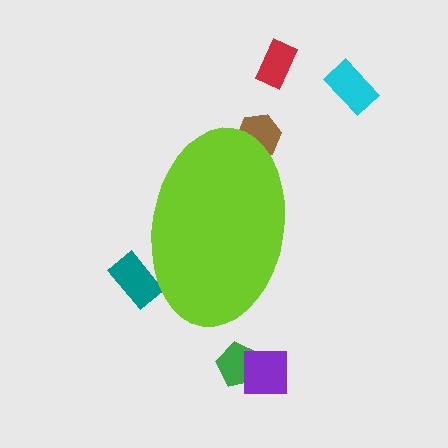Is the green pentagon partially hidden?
No, the green pentagon is fully visible.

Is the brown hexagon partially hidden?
Yes, the brown hexagon is partially hidden behind the lime ellipse.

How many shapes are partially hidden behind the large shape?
2 shapes are partially hidden.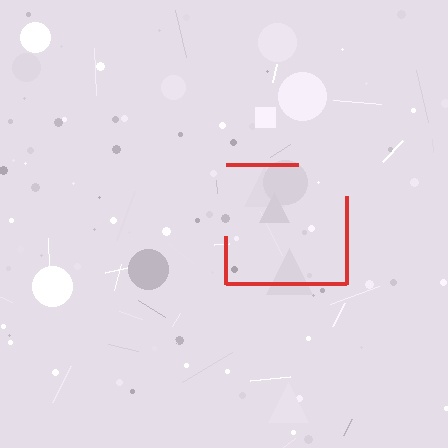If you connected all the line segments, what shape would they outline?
They would outline a square.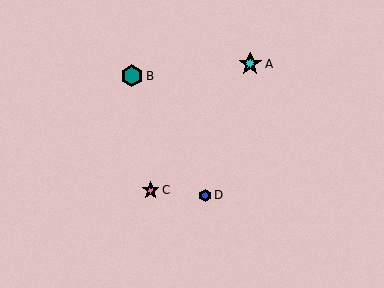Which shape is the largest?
The cyan star (labeled A) is the largest.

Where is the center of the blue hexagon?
The center of the blue hexagon is at (205, 195).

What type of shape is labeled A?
Shape A is a cyan star.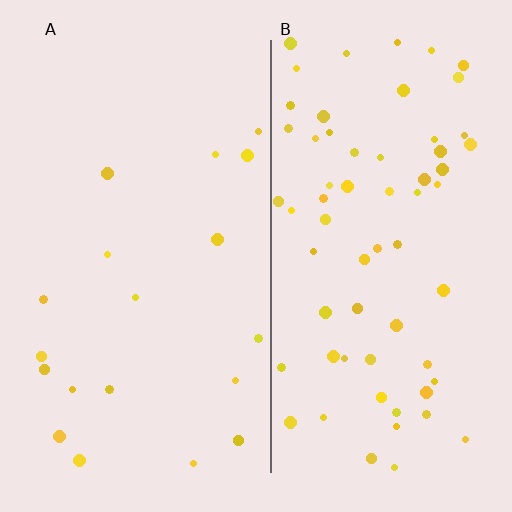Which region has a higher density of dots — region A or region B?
B (the right).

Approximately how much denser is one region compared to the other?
Approximately 3.4× — region B over region A.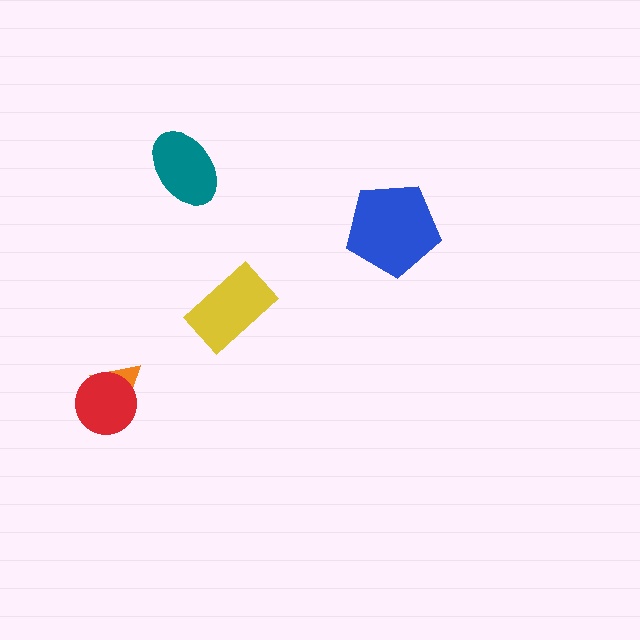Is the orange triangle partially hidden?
Yes, it is partially covered by another shape.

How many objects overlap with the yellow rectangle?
0 objects overlap with the yellow rectangle.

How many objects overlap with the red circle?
1 object overlaps with the red circle.